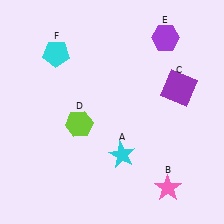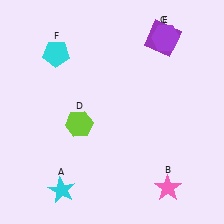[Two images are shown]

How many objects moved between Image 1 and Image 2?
2 objects moved between the two images.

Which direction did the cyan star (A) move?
The cyan star (A) moved left.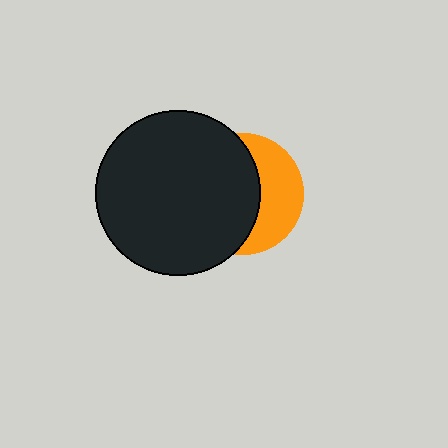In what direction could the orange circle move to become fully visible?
The orange circle could move right. That would shift it out from behind the black circle entirely.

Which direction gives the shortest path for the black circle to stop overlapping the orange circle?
Moving left gives the shortest separation.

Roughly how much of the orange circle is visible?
A small part of it is visible (roughly 40%).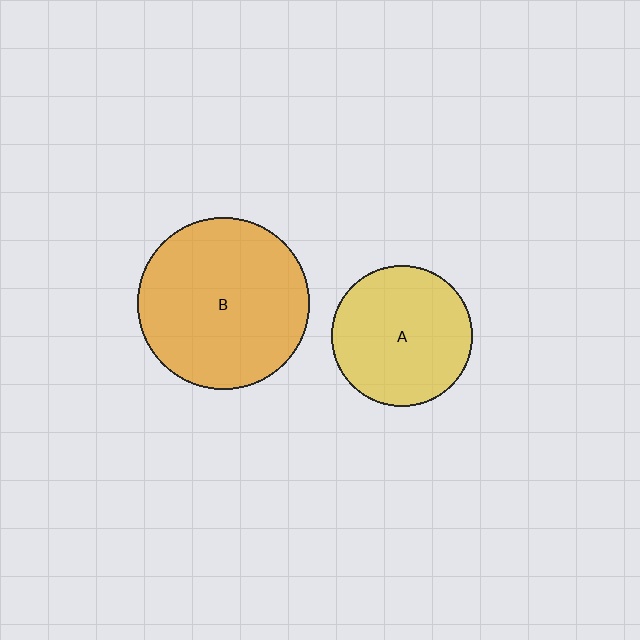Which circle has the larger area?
Circle B (orange).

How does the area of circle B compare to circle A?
Approximately 1.5 times.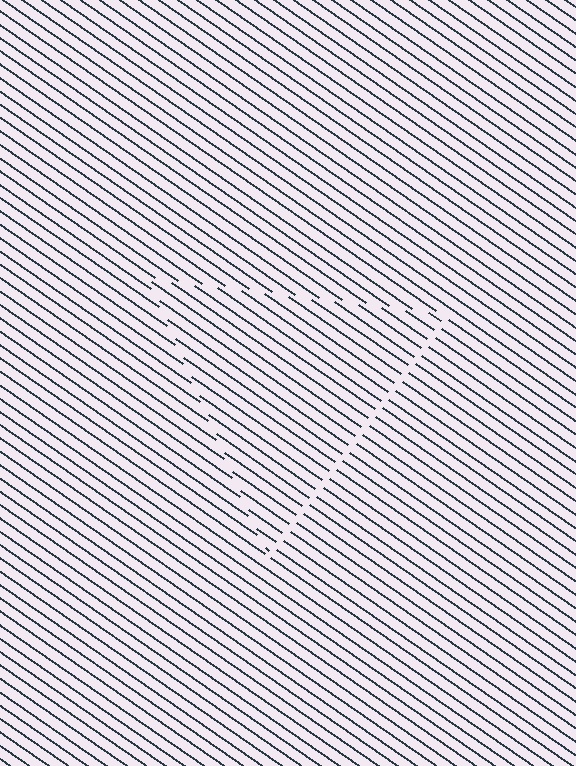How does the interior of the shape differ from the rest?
The interior of the shape contains the same grating, shifted by half a period — the contour is defined by the phase discontinuity where line-ends from the inner and outer gratings abut.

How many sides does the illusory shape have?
3 sides — the line-ends trace a triangle.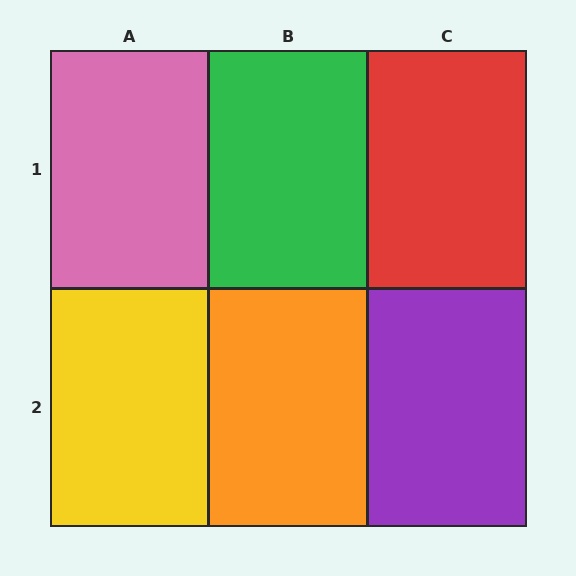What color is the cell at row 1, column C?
Red.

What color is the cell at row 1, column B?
Green.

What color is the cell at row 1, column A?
Pink.